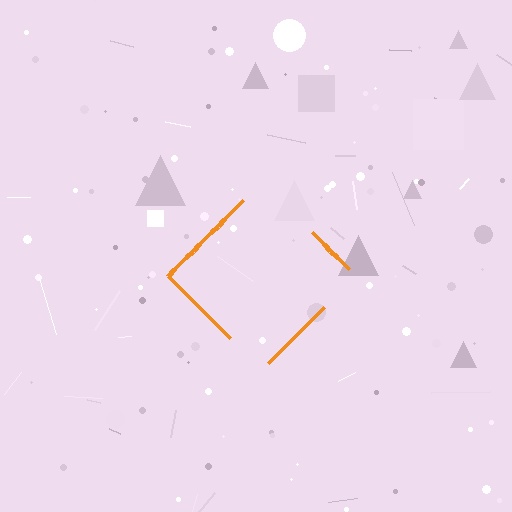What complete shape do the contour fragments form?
The contour fragments form a diamond.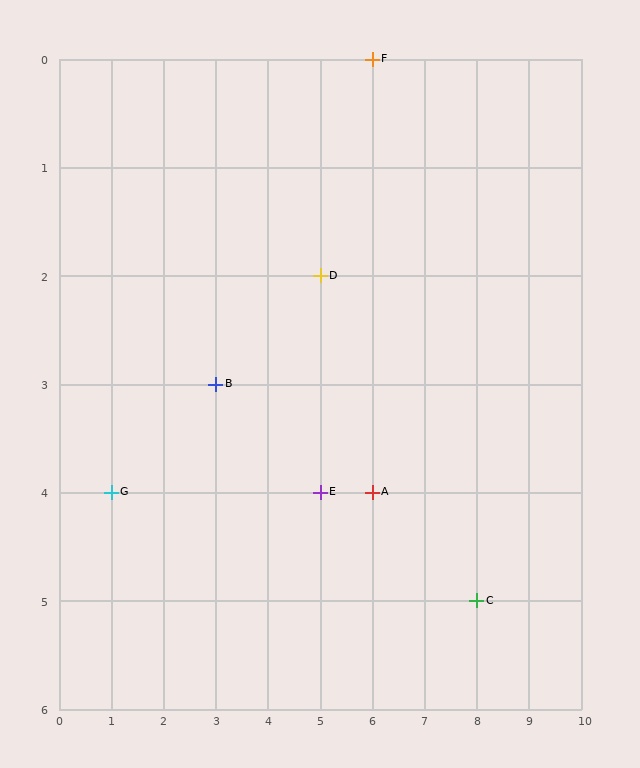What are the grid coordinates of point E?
Point E is at grid coordinates (5, 4).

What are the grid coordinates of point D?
Point D is at grid coordinates (5, 2).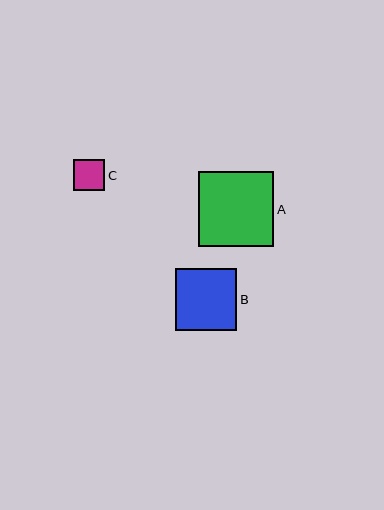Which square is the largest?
Square A is the largest with a size of approximately 75 pixels.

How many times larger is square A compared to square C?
Square A is approximately 2.4 times the size of square C.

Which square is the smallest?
Square C is the smallest with a size of approximately 31 pixels.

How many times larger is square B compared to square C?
Square B is approximately 2.0 times the size of square C.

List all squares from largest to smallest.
From largest to smallest: A, B, C.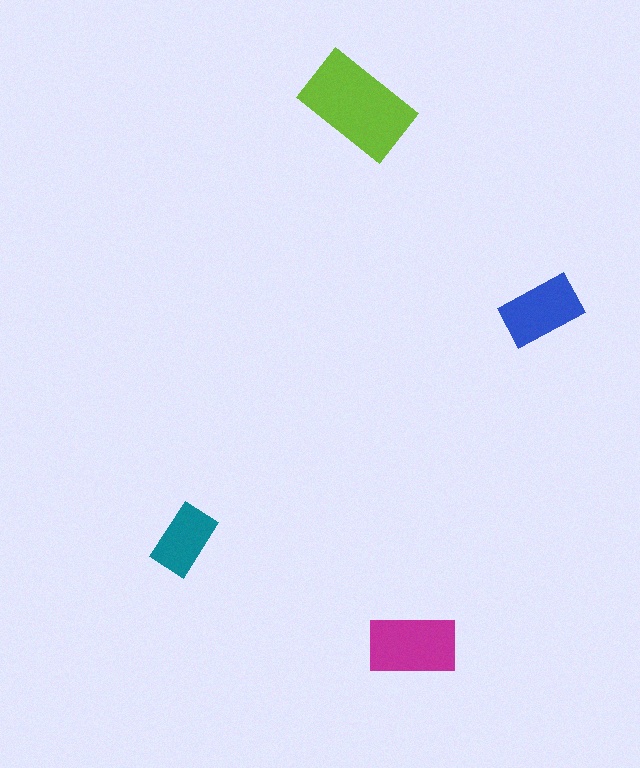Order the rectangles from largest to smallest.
the lime one, the magenta one, the blue one, the teal one.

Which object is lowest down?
The magenta rectangle is bottommost.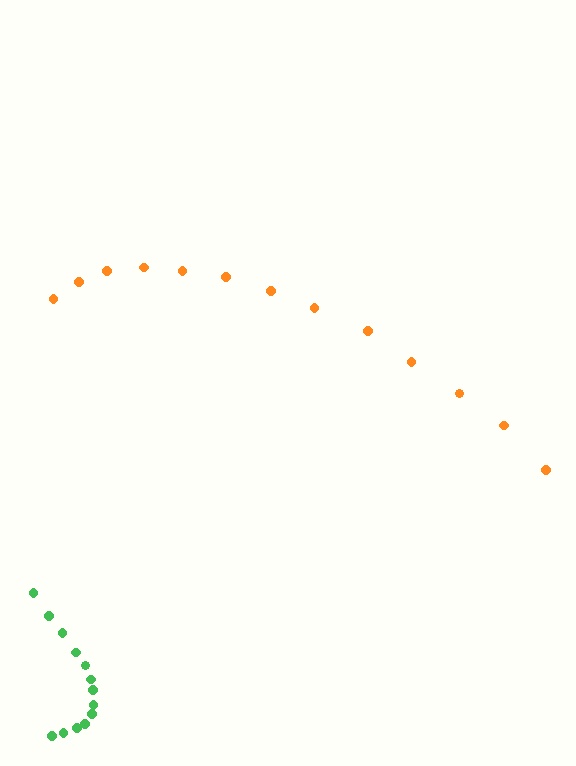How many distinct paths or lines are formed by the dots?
There are 2 distinct paths.